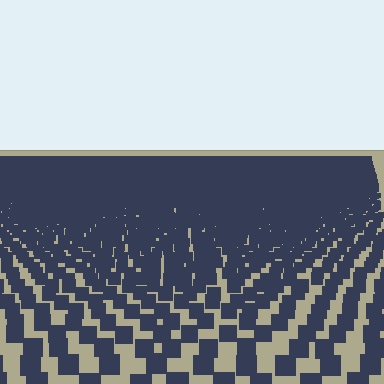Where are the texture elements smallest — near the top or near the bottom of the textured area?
Near the top.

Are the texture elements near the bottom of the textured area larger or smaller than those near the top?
Larger. Near the bottom, elements are closer to the viewer and appear at a bigger on-screen size.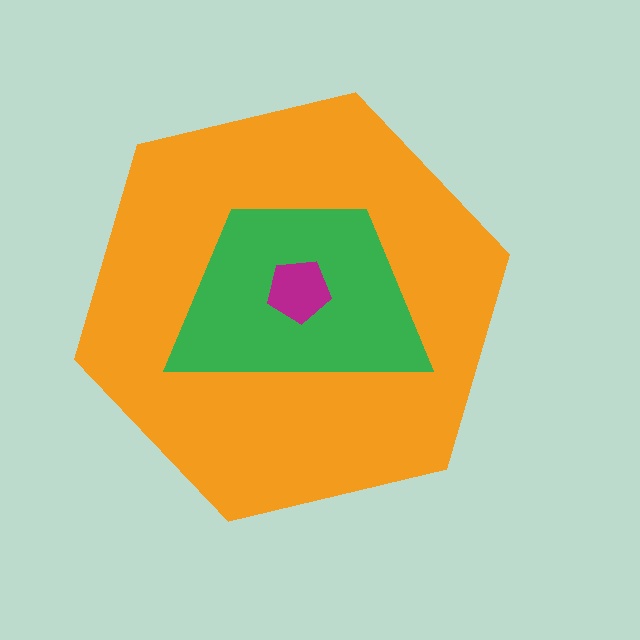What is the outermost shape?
The orange hexagon.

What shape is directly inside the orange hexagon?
The green trapezoid.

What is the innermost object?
The magenta pentagon.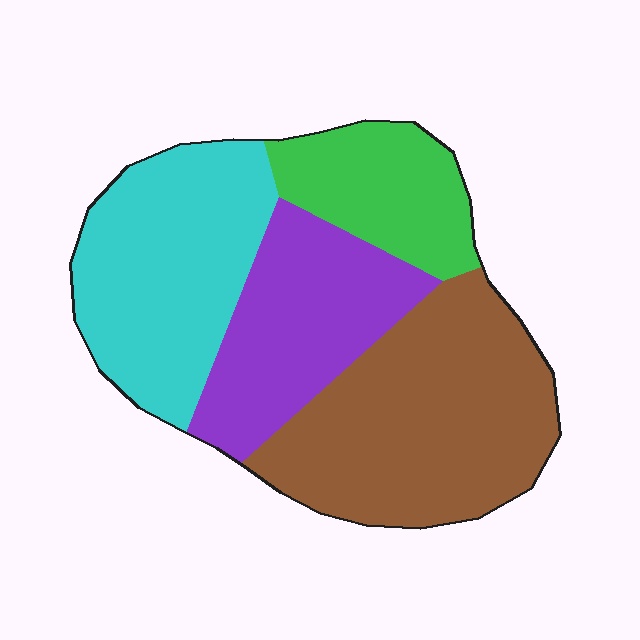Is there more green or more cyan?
Cyan.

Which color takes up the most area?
Brown, at roughly 35%.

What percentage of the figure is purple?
Purple takes up between a sixth and a third of the figure.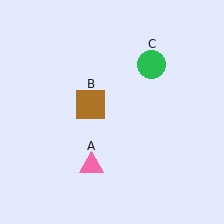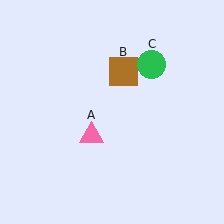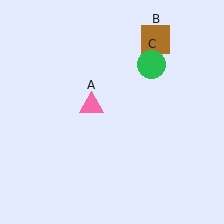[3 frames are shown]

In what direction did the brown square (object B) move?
The brown square (object B) moved up and to the right.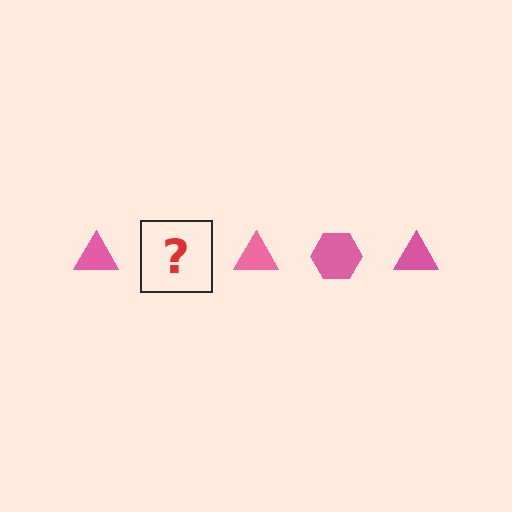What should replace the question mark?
The question mark should be replaced with a pink hexagon.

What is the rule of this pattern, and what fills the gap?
The rule is that the pattern cycles through triangle, hexagon shapes in pink. The gap should be filled with a pink hexagon.